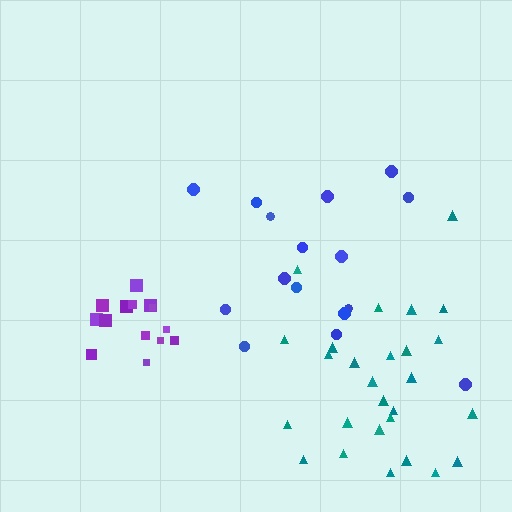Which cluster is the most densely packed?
Purple.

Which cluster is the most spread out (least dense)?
Blue.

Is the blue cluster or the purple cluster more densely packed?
Purple.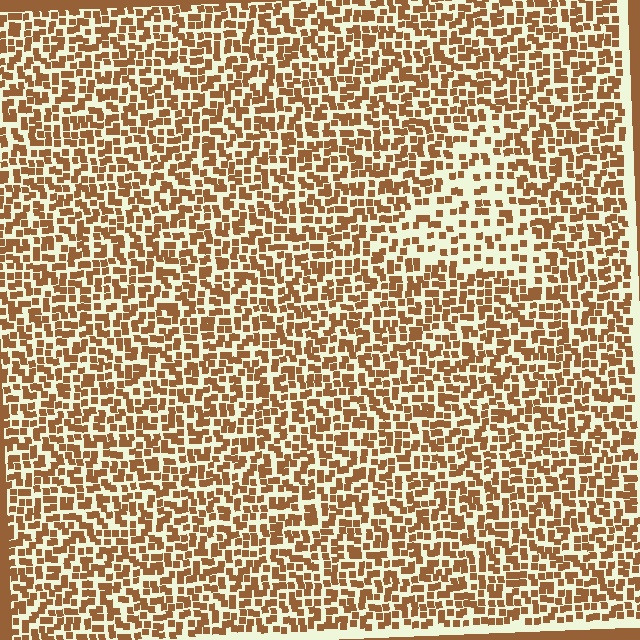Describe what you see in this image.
The image contains small brown elements arranged at two different densities. A triangle-shaped region is visible where the elements are less densely packed than the surrounding area.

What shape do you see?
I see a triangle.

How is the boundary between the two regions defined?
The boundary is defined by a change in element density (approximately 1.9x ratio). All elements are the same color, size, and shape.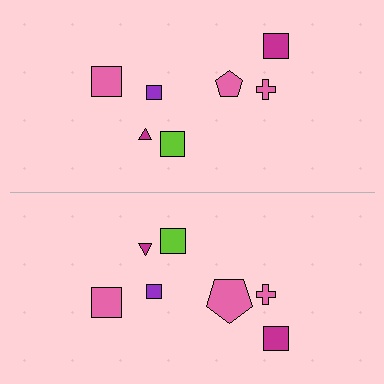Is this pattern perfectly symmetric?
No, the pattern is not perfectly symmetric. The pink pentagon on the bottom side has a different size than its mirror counterpart.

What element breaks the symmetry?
The pink pentagon on the bottom side has a different size than its mirror counterpart.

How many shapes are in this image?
There are 14 shapes in this image.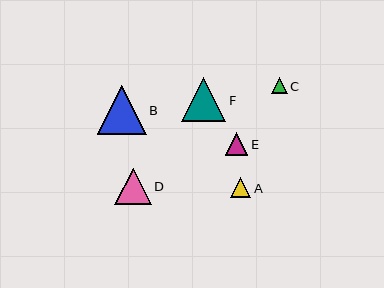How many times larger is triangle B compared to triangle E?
Triangle B is approximately 2.2 times the size of triangle E.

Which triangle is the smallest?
Triangle C is the smallest with a size of approximately 16 pixels.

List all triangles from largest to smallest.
From largest to smallest: B, F, D, E, A, C.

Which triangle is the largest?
Triangle B is the largest with a size of approximately 49 pixels.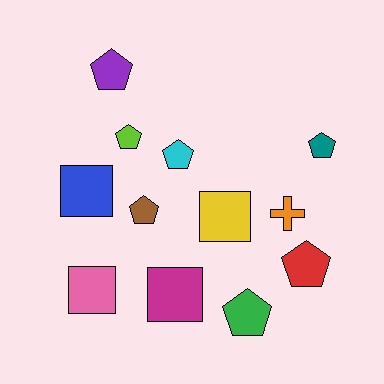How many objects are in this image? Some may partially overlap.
There are 12 objects.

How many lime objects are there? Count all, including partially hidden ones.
There is 1 lime object.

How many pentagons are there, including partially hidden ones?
There are 7 pentagons.